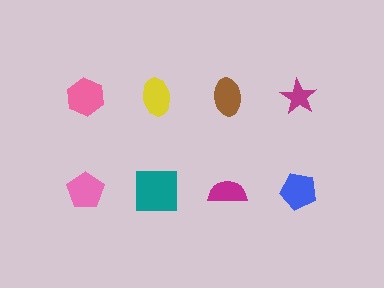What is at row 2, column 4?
A blue pentagon.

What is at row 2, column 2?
A teal square.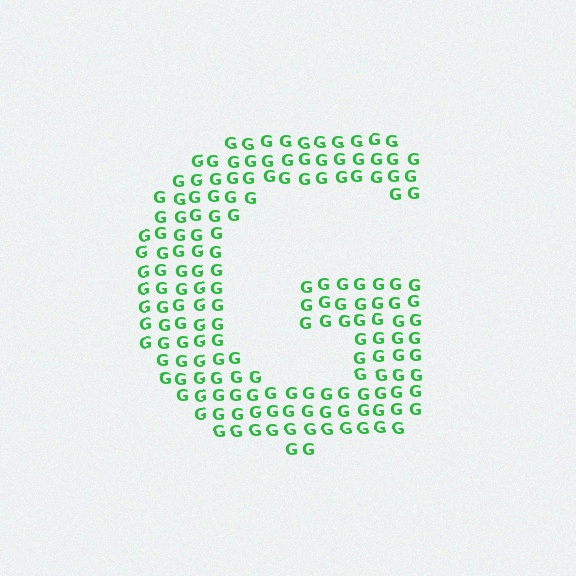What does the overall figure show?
The overall figure shows the letter G.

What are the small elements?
The small elements are letter G's.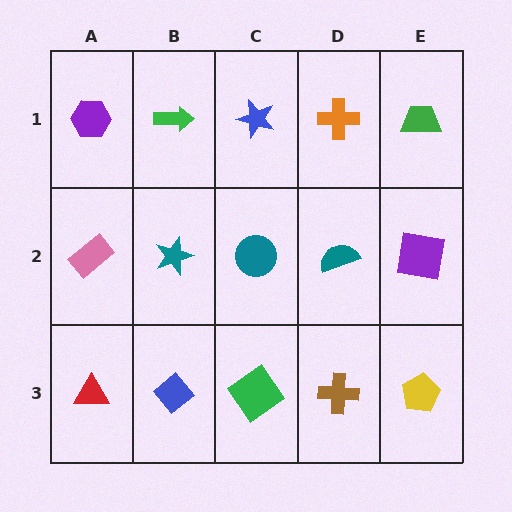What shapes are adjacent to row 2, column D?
An orange cross (row 1, column D), a brown cross (row 3, column D), a teal circle (row 2, column C), a purple square (row 2, column E).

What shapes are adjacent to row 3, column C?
A teal circle (row 2, column C), a blue diamond (row 3, column B), a brown cross (row 3, column D).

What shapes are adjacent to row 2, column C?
A blue star (row 1, column C), a green diamond (row 3, column C), a teal star (row 2, column B), a teal semicircle (row 2, column D).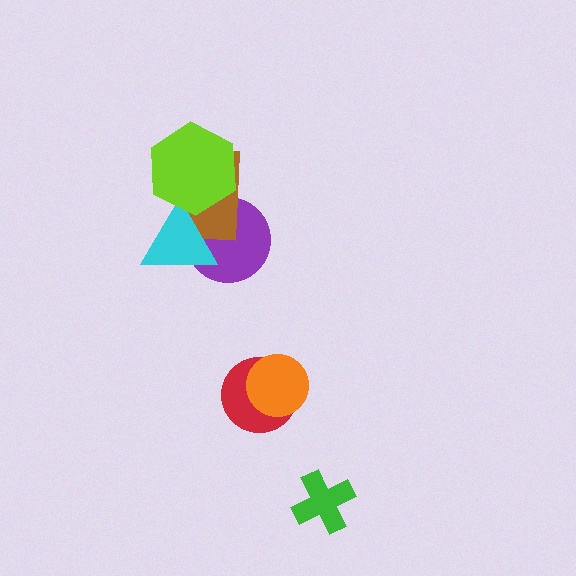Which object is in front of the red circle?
The orange circle is in front of the red circle.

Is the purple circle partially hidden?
Yes, it is partially covered by another shape.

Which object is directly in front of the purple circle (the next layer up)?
The brown rectangle is directly in front of the purple circle.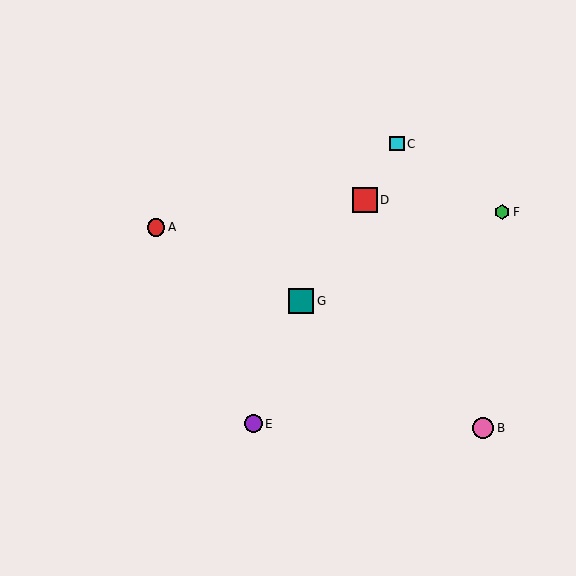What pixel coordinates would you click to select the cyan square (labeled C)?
Click at (397, 144) to select the cyan square C.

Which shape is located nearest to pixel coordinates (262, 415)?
The purple circle (labeled E) at (254, 424) is nearest to that location.